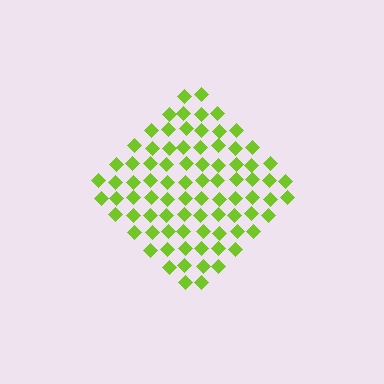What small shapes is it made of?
It is made of small diamonds.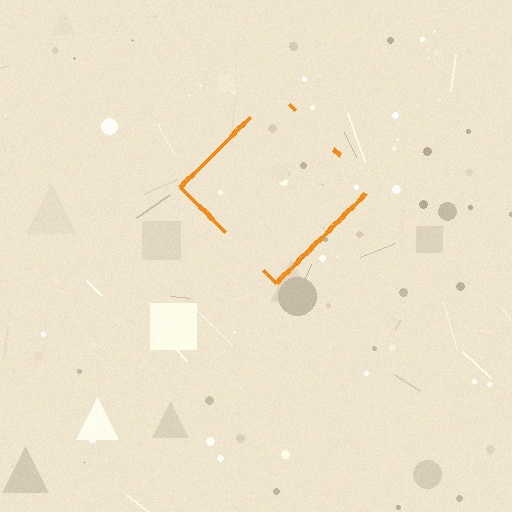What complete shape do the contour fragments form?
The contour fragments form a diamond.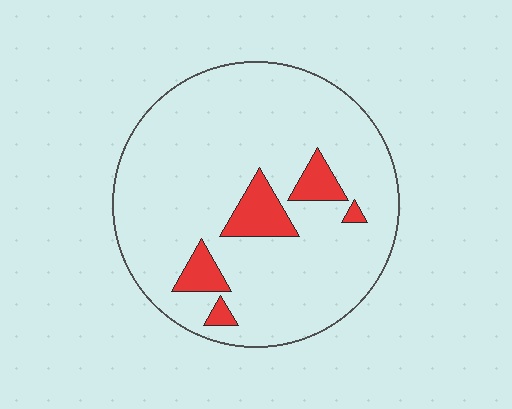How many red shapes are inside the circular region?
5.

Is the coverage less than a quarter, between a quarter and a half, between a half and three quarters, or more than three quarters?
Less than a quarter.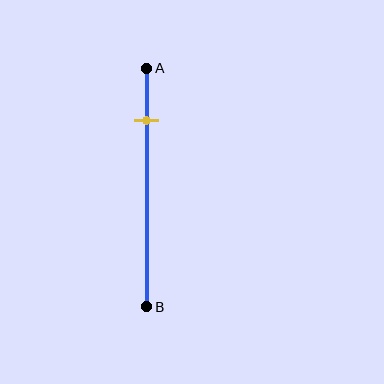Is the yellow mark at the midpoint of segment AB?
No, the mark is at about 20% from A, not at the 50% midpoint.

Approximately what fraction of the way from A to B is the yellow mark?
The yellow mark is approximately 20% of the way from A to B.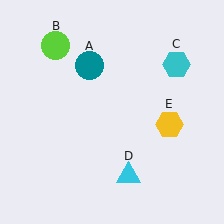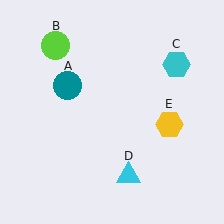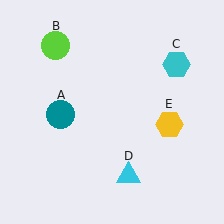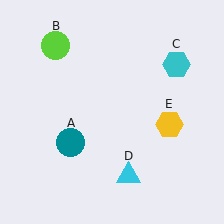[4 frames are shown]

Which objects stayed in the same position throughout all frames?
Lime circle (object B) and cyan hexagon (object C) and cyan triangle (object D) and yellow hexagon (object E) remained stationary.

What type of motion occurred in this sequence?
The teal circle (object A) rotated counterclockwise around the center of the scene.